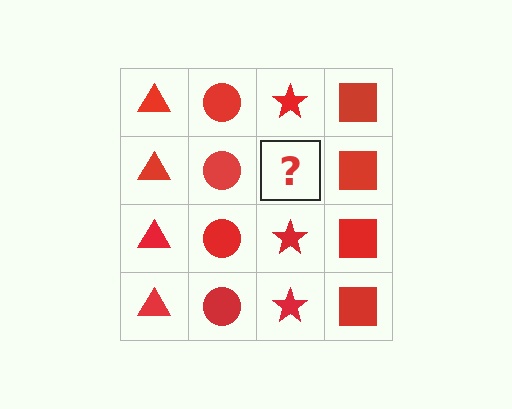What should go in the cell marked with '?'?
The missing cell should contain a red star.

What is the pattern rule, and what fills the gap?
The rule is that each column has a consistent shape. The gap should be filled with a red star.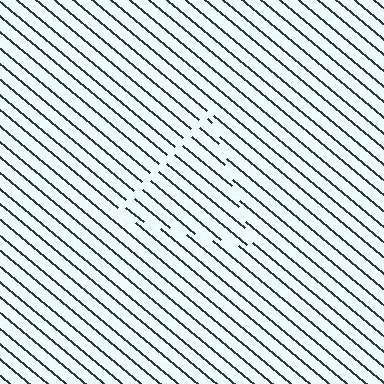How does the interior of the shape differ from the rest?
The interior of the shape contains the same grating, shifted by half a period — the contour is defined by the phase discontinuity where line-ends from the inner and outer gratings abut.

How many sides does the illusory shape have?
3 sides — the line-ends trace a triangle.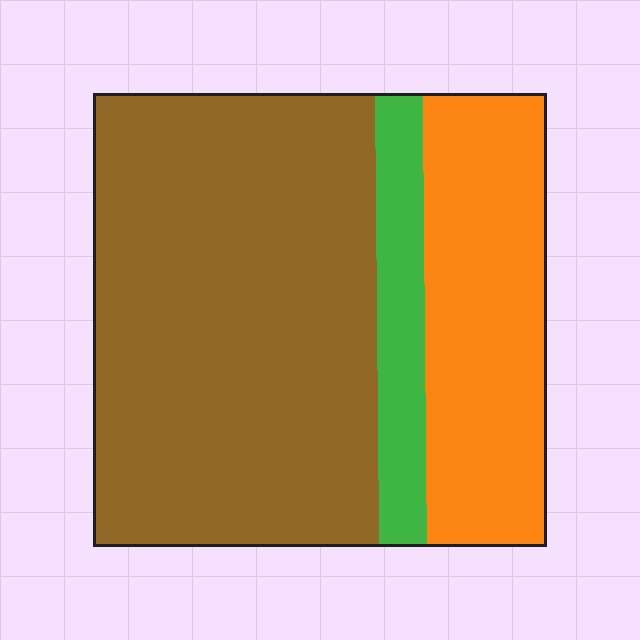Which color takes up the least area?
Green, at roughly 10%.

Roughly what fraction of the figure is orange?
Orange covers about 25% of the figure.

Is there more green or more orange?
Orange.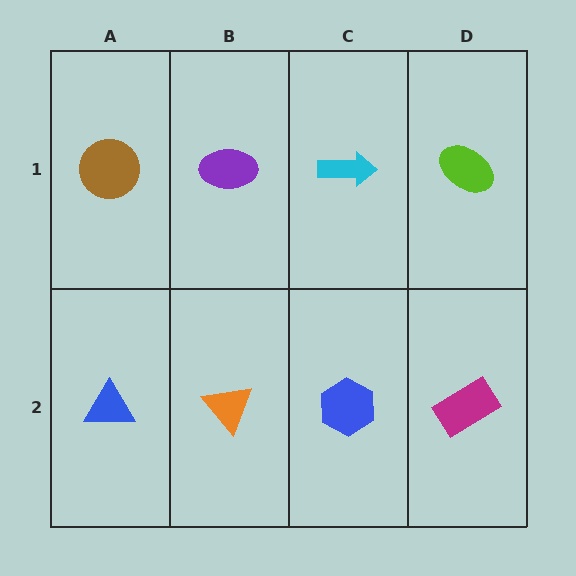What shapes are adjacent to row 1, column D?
A magenta rectangle (row 2, column D), a cyan arrow (row 1, column C).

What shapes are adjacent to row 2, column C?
A cyan arrow (row 1, column C), an orange triangle (row 2, column B), a magenta rectangle (row 2, column D).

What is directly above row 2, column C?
A cyan arrow.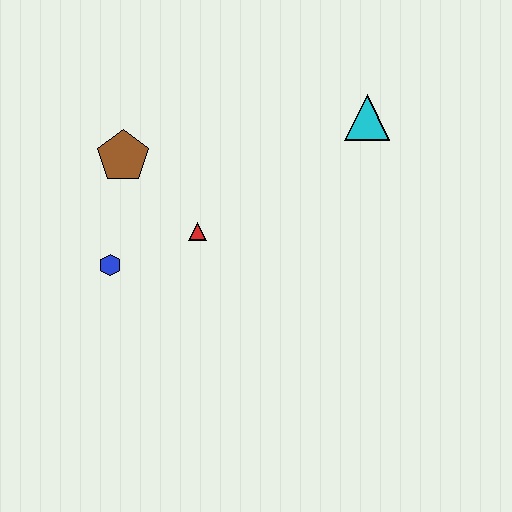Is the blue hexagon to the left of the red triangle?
Yes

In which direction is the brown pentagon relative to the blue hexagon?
The brown pentagon is above the blue hexagon.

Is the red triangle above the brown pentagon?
No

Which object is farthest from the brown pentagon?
The cyan triangle is farthest from the brown pentagon.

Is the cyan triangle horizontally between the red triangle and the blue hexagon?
No